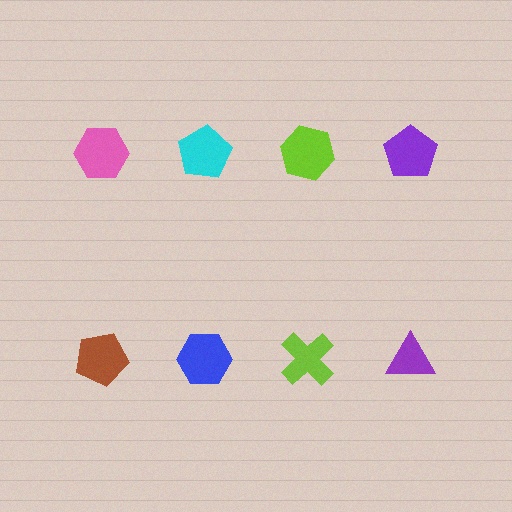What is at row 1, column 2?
A cyan pentagon.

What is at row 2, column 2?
A blue hexagon.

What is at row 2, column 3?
A lime cross.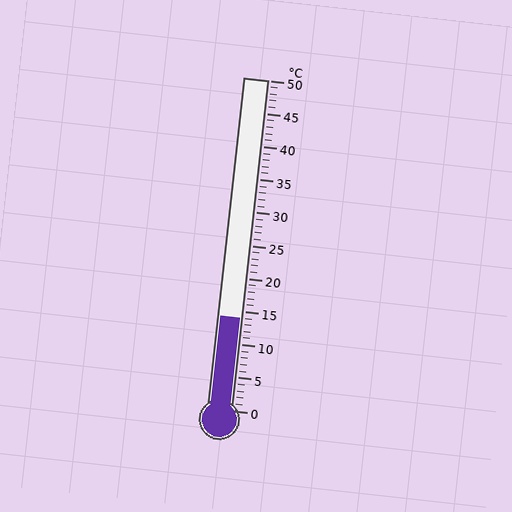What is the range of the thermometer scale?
The thermometer scale ranges from 0°C to 50°C.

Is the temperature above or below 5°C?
The temperature is above 5°C.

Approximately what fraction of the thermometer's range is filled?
The thermometer is filled to approximately 30% of its range.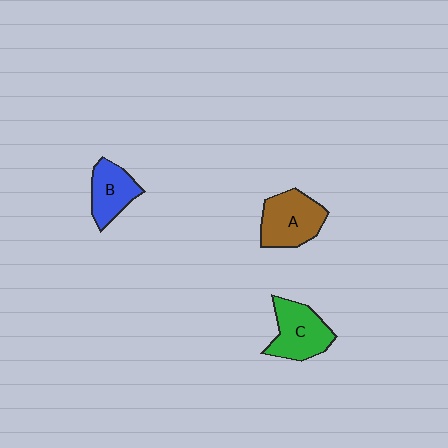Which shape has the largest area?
Shape A (brown).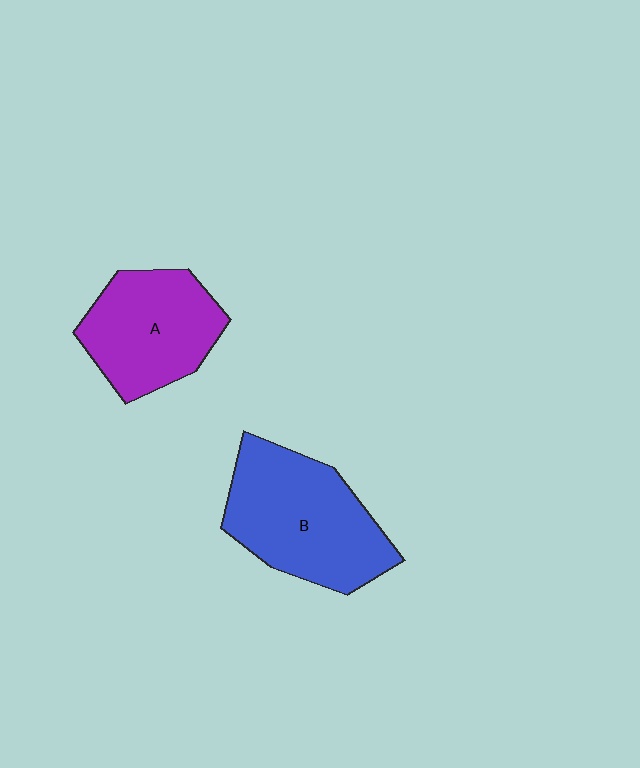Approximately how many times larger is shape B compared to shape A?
Approximately 1.3 times.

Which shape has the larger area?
Shape B (blue).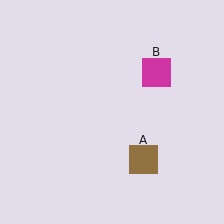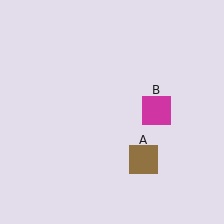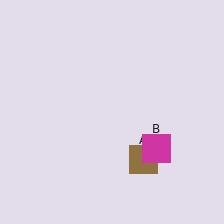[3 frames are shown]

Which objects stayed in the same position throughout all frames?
Brown square (object A) remained stationary.